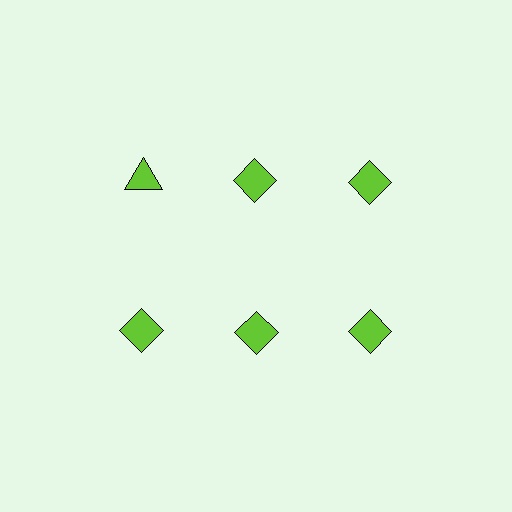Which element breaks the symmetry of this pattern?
The lime triangle in the top row, leftmost column breaks the symmetry. All other shapes are lime diamonds.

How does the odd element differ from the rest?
It has a different shape: triangle instead of diamond.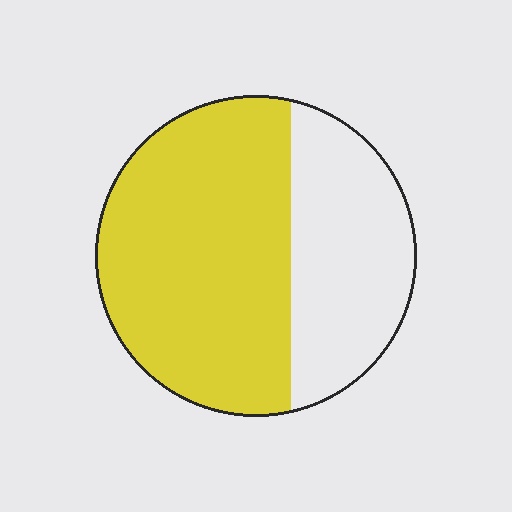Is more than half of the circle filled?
Yes.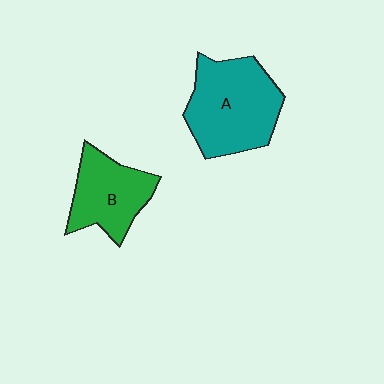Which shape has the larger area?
Shape A (teal).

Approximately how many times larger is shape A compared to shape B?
Approximately 1.4 times.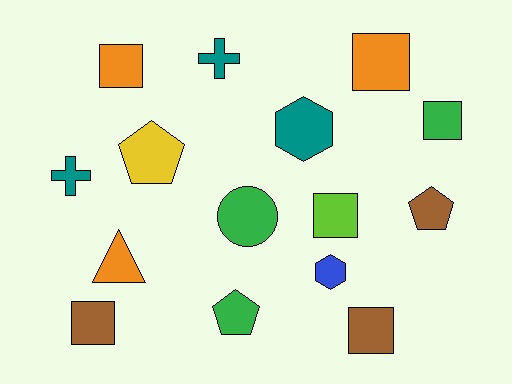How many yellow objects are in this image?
There is 1 yellow object.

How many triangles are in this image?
There is 1 triangle.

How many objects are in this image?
There are 15 objects.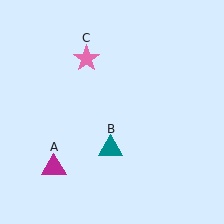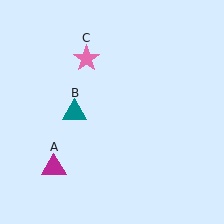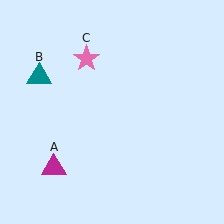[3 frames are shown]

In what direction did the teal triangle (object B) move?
The teal triangle (object B) moved up and to the left.